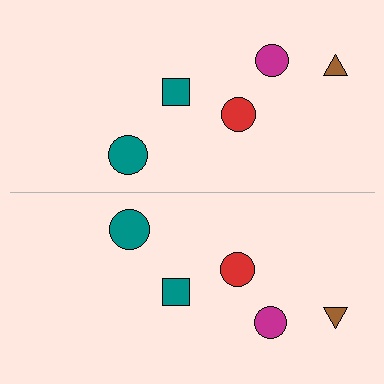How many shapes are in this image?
There are 10 shapes in this image.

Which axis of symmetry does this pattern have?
The pattern has a horizontal axis of symmetry running through the center of the image.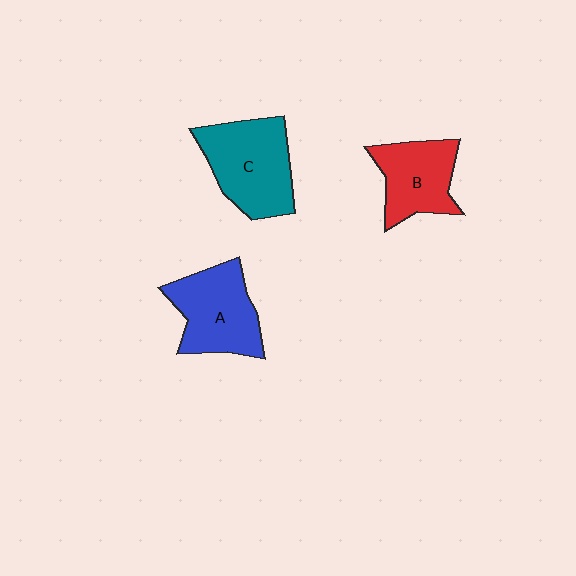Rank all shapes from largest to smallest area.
From largest to smallest: C (teal), A (blue), B (red).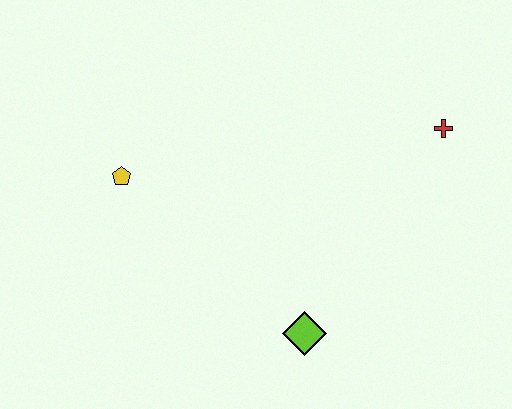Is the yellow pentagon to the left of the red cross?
Yes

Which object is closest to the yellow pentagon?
The lime diamond is closest to the yellow pentagon.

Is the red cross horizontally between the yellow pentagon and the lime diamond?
No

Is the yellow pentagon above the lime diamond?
Yes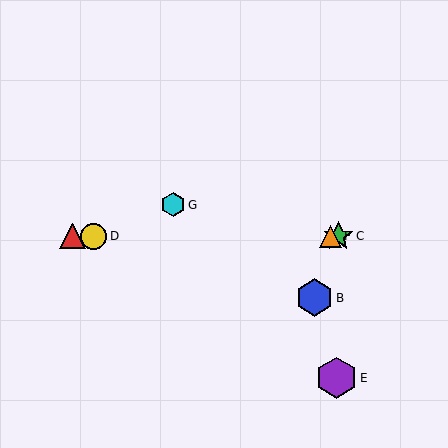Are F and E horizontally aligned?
No, F is at y≈236 and E is at y≈378.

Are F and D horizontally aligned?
Yes, both are at y≈236.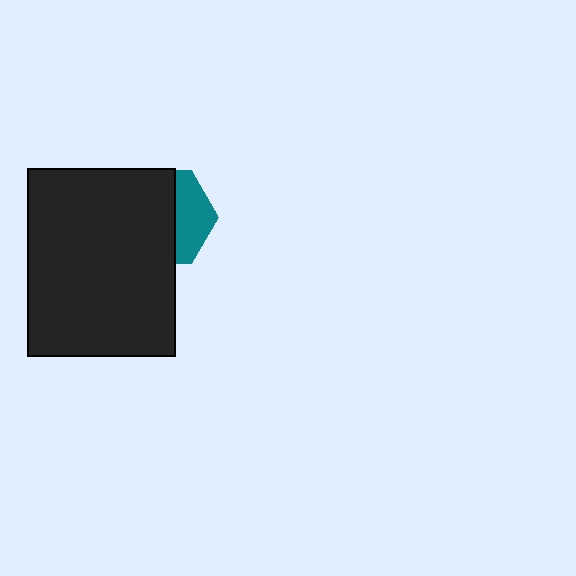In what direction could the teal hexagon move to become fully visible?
The teal hexagon could move right. That would shift it out from behind the black rectangle entirely.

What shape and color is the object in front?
The object in front is a black rectangle.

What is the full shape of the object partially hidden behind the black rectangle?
The partially hidden object is a teal hexagon.